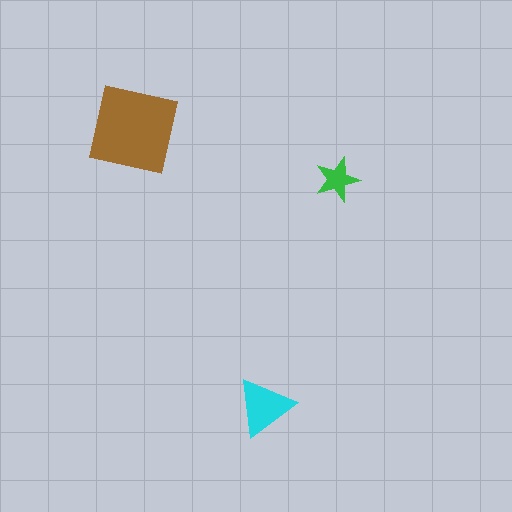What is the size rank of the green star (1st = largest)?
3rd.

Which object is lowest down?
The cyan triangle is bottommost.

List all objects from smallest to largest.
The green star, the cyan triangle, the brown square.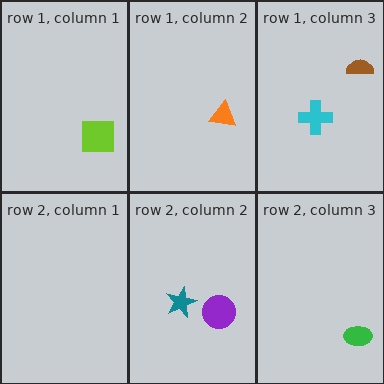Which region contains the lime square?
The row 1, column 1 region.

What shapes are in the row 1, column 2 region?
The orange triangle.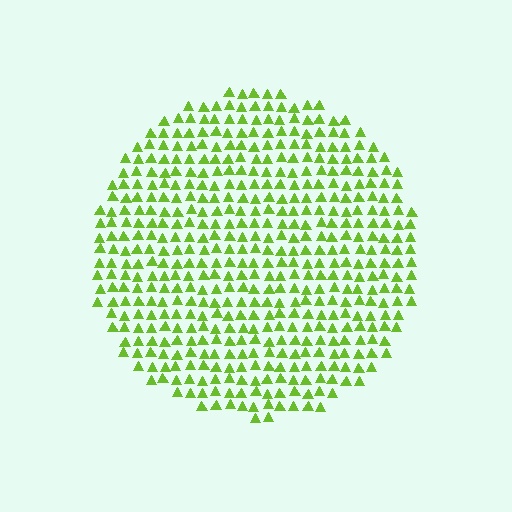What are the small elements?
The small elements are triangles.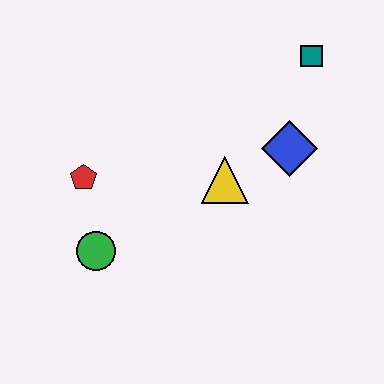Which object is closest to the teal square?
The blue diamond is closest to the teal square.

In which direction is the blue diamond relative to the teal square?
The blue diamond is below the teal square.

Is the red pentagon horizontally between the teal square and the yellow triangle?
No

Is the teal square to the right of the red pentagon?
Yes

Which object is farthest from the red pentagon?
The teal square is farthest from the red pentagon.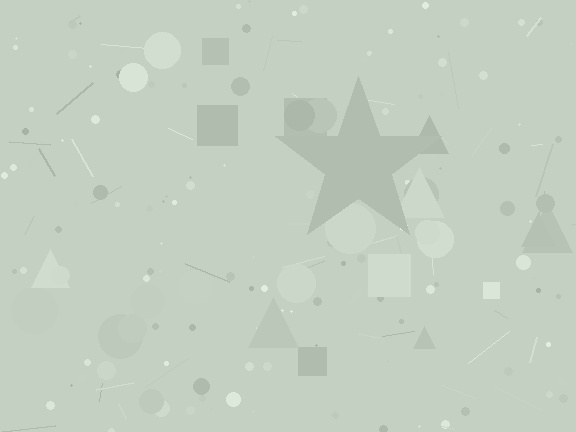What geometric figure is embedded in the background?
A star is embedded in the background.